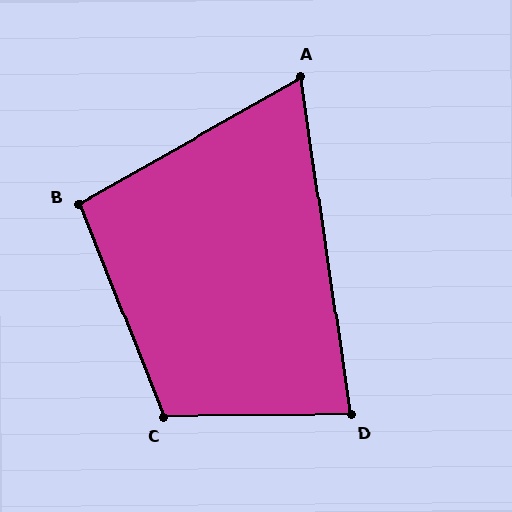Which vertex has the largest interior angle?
C, at approximately 111 degrees.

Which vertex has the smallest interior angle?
A, at approximately 69 degrees.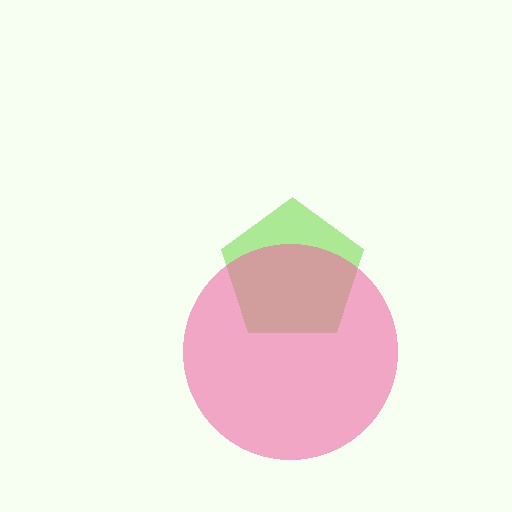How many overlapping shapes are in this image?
There are 2 overlapping shapes in the image.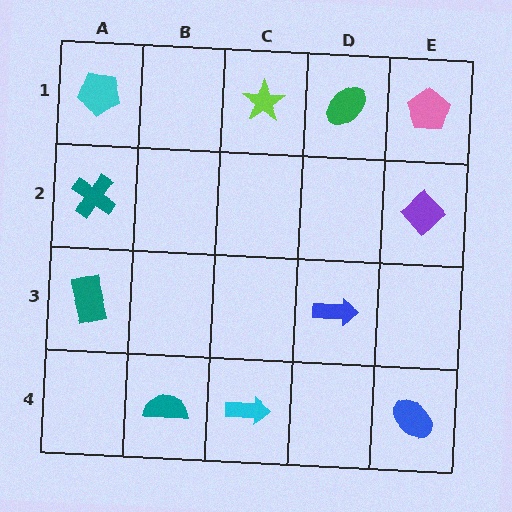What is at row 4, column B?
A teal semicircle.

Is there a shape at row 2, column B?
No, that cell is empty.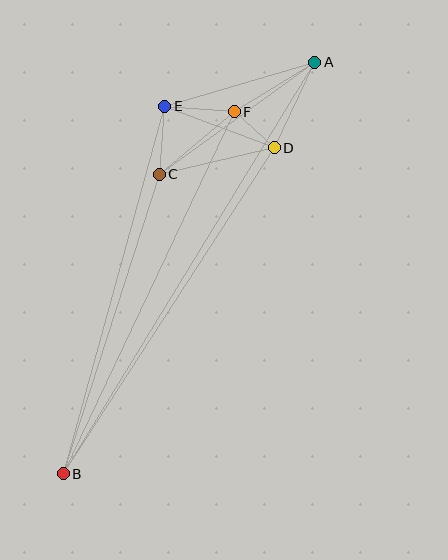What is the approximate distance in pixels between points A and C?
The distance between A and C is approximately 192 pixels.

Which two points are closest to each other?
Points D and F are closest to each other.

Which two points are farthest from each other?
Points A and B are farthest from each other.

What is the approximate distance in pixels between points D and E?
The distance between D and E is approximately 117 pixels.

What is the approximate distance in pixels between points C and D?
The distance between C and D is approximately 118 pixels.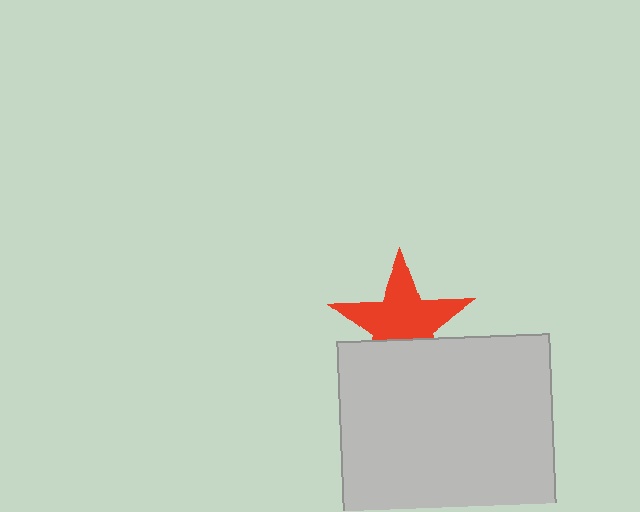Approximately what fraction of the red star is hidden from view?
Roughly 33% of the red star is hidden behind the light gray square.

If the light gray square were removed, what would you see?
You would see the complete red star.